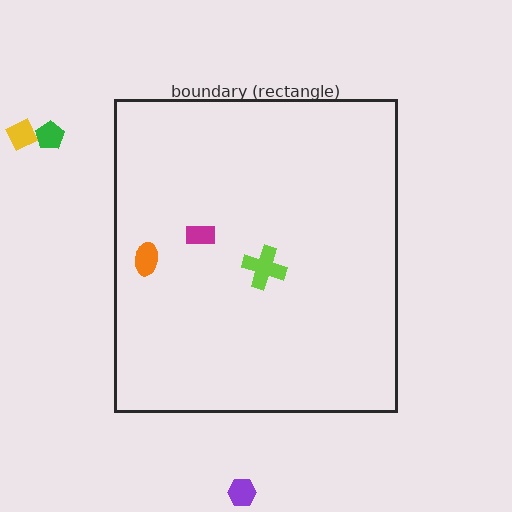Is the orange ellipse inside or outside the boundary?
Inside.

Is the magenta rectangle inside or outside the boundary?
Inside.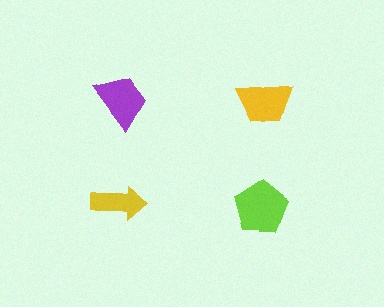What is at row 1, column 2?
A yellow trapezoid.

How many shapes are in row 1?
2 shapes.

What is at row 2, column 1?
A yellow arrow.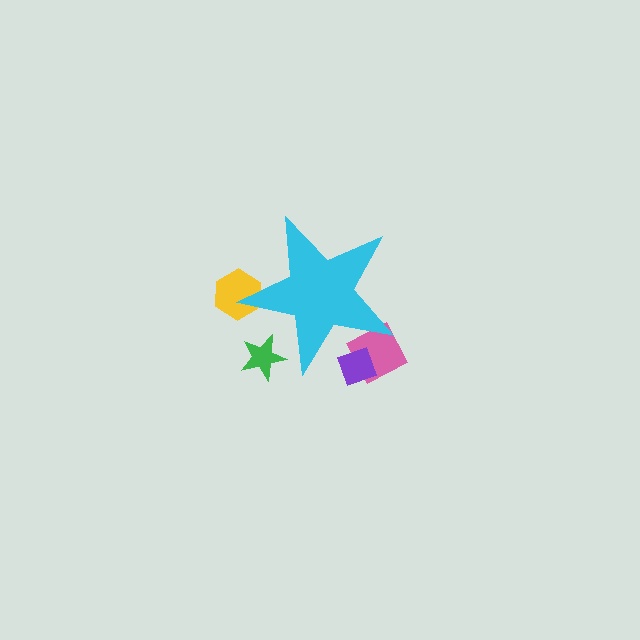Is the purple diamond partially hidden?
Yes, the purple diamond is partially hidden behind the cyan star.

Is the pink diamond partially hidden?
Yes, the pink diamond is partially hidden behind the cyan star.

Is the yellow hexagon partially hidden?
Yes, the yellow hexagon is partially hidden behind the cyan star.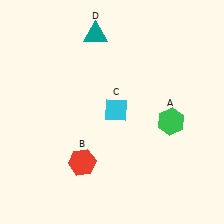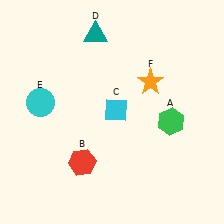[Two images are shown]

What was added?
A cyan circle (E), an orange star (F) were added in Image 2.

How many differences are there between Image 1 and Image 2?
There are 2 differences between the two images.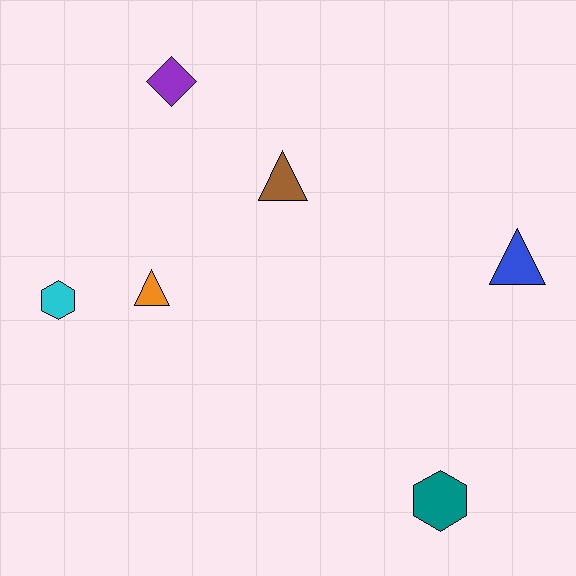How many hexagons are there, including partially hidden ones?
There are 2 hexagons.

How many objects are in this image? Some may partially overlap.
There are 6 objects.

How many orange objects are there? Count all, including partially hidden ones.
There is 1 orange object.